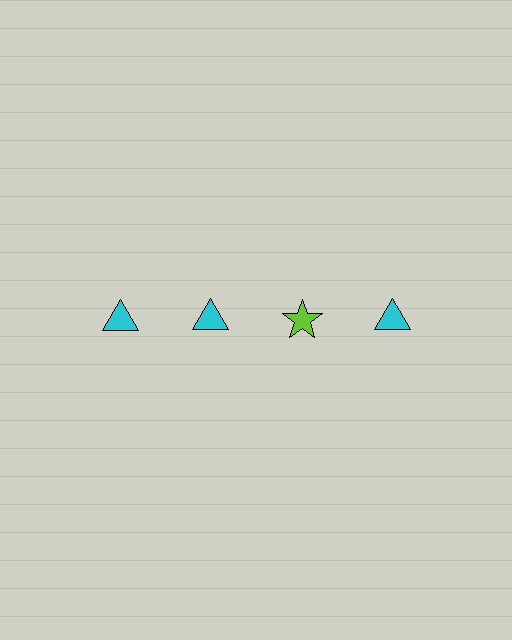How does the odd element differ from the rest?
It differs in both color (lime instead of cyan) and shape (star instead of triangle).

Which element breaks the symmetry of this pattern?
The lime star in the top row, center column breaks the symmetry. All other shapes are cyan triangles.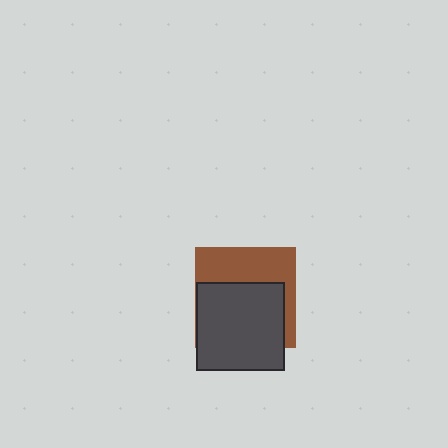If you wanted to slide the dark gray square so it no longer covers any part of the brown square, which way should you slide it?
Slide it down — that is the most direct way to separate the two shapes.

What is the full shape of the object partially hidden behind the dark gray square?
The partially hidden object is a brown square.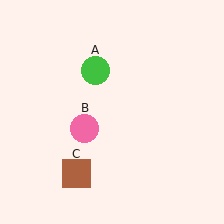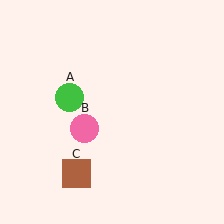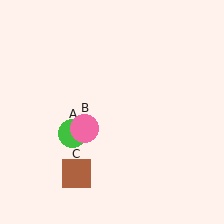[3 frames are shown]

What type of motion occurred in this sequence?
The green circle (object A) rotated counterclockwise around the center of the scene.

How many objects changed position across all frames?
1 object changed position: green circle (object A).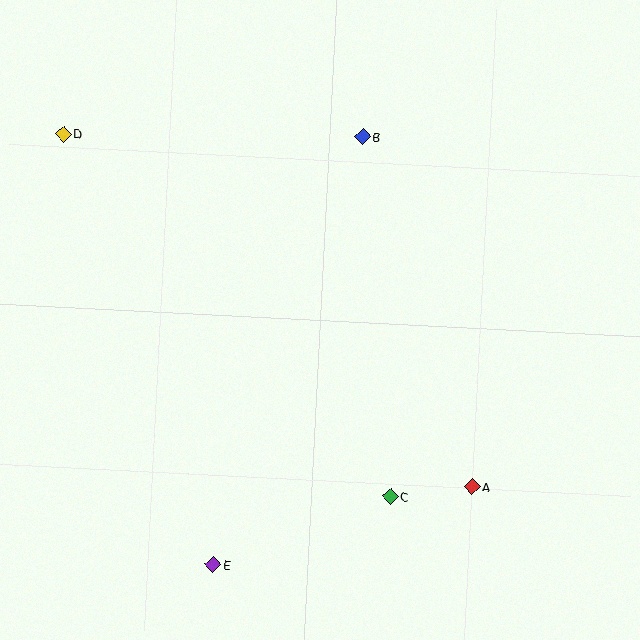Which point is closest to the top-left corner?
Point D is closest to the top-left corner.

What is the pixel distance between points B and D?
The distance between B and D is 299 pixels.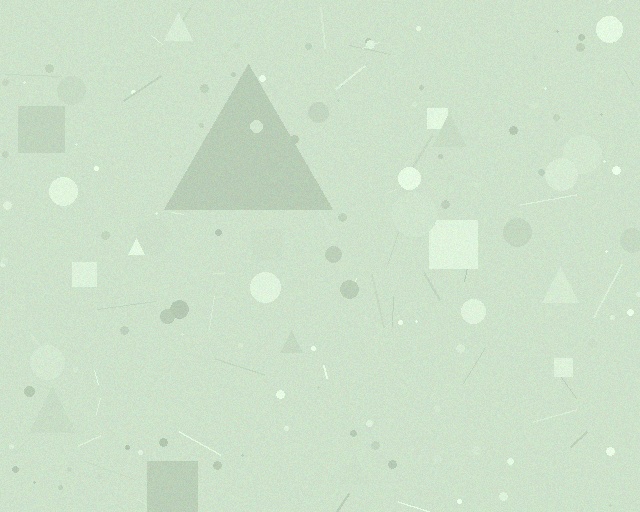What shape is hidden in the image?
A triangle is hidden in the image.